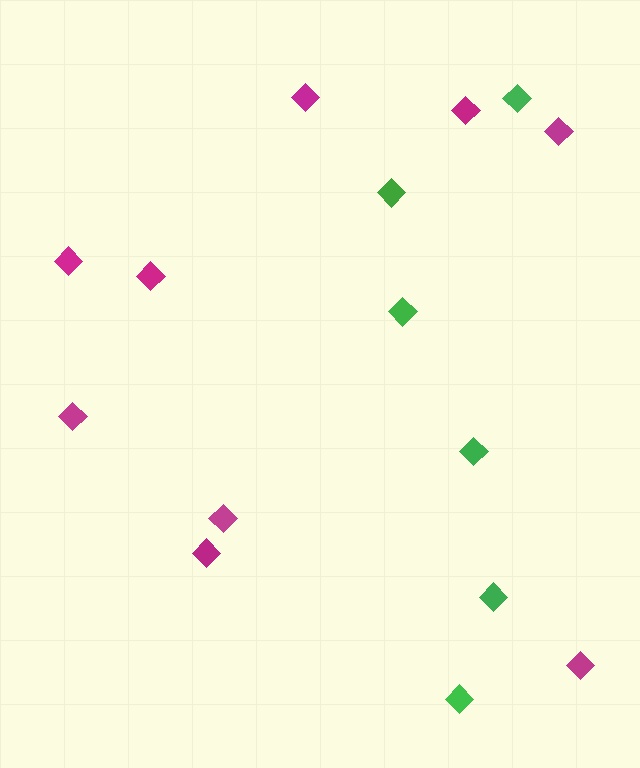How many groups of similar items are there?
There are 2 groups: one group of magenta diamonds (9) and one group of green diamonds (6).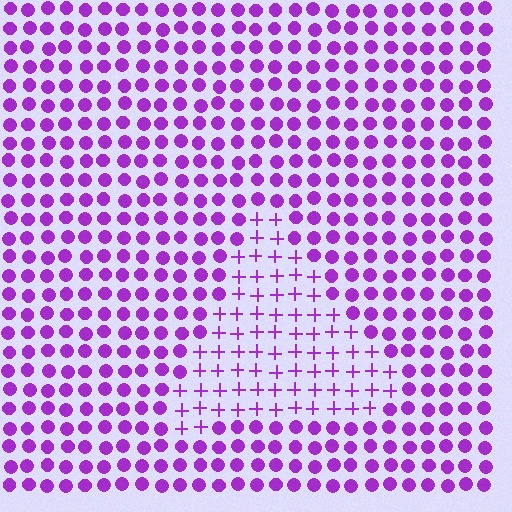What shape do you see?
I see a triangle.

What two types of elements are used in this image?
The image uses plus signs inside the triangle region and circles outside it.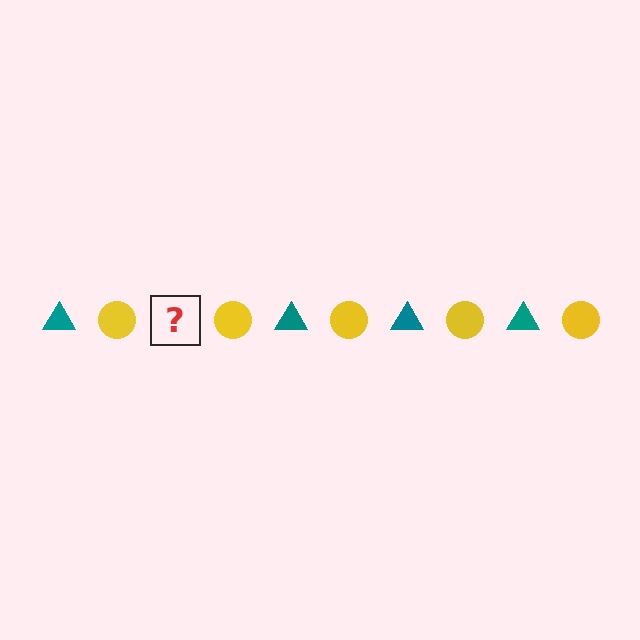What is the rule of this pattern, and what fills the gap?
The rule is that the pattern alternates between teal triangle and yellow circle. The gap should be filled with a teal triangle.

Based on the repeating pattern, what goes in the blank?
The blank should be a teal triangle.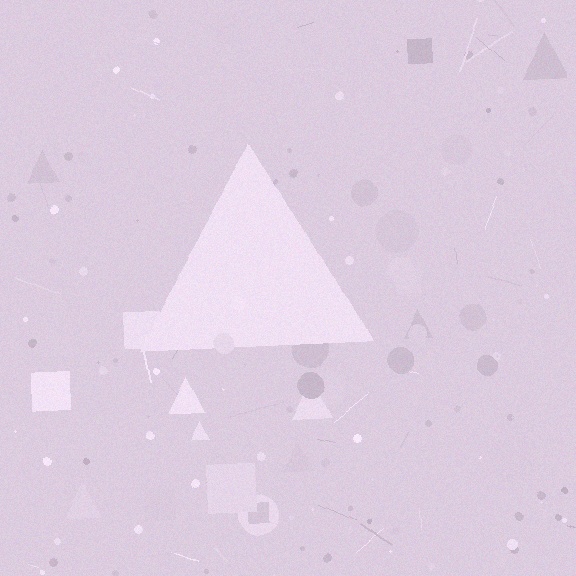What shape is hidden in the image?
A triangle is hidden in the image.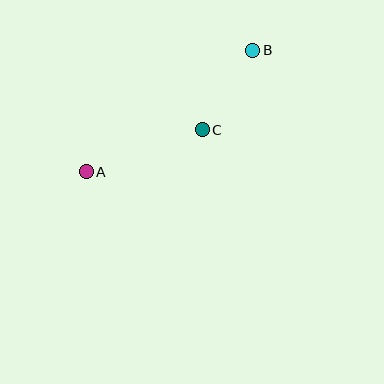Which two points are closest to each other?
Points B and C are closest to each other.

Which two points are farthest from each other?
Points A and B are farthest from each other.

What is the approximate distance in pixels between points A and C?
The distance between A and C is approximately 123 pixels.